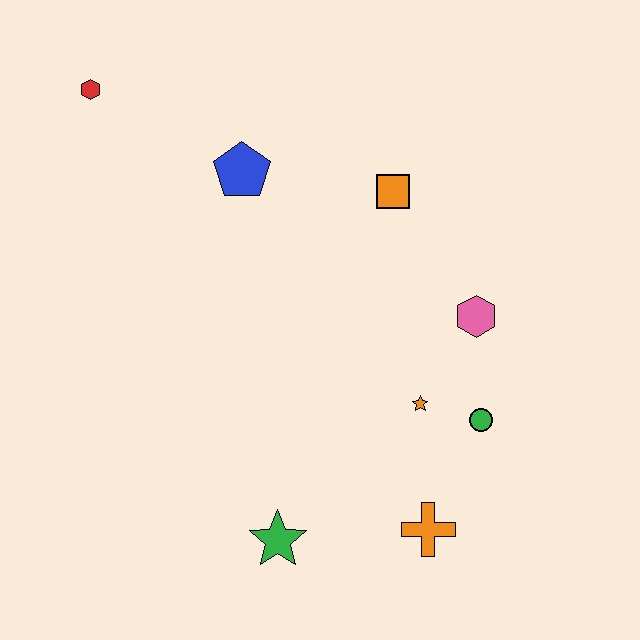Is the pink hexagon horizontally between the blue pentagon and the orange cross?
No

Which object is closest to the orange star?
The green circle is closest to the orange star.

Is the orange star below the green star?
No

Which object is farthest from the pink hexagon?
The red hexagon is farthest from the pink hexagon.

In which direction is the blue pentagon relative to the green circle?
The blue pentagon is above the green circle.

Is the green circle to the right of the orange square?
Yes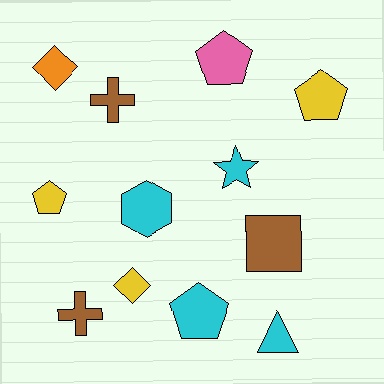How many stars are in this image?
There is 1 star.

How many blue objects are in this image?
There are no blue objects.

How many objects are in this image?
There are 12 objects.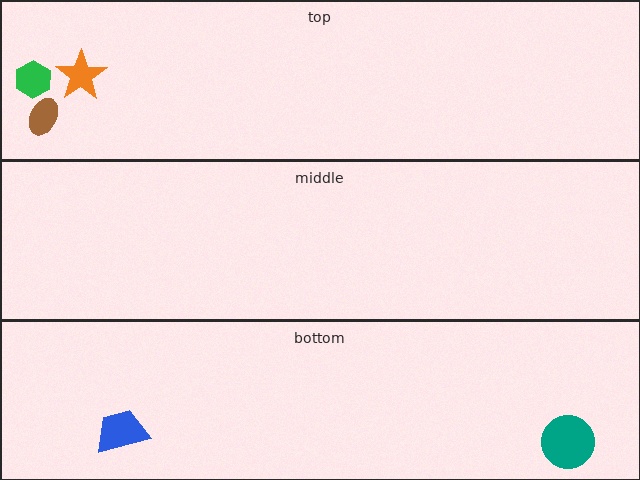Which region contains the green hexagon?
The top region.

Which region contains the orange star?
The top region.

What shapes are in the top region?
The brown ellipse, the orange star, the green hexagon.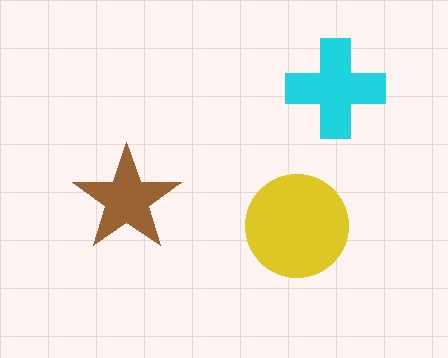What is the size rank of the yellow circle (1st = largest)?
1st.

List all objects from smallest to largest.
The brown star, the cyan cross, the yellow circle.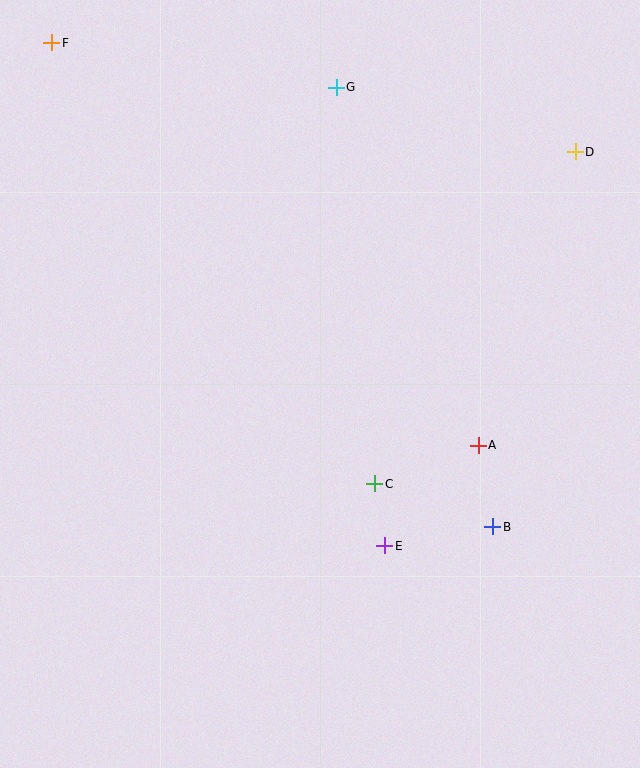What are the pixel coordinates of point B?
Point B is at (493, 527).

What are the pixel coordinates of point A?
Point A is at (478, 445).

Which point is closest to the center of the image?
Point C at (375, 484) is closest to the center.